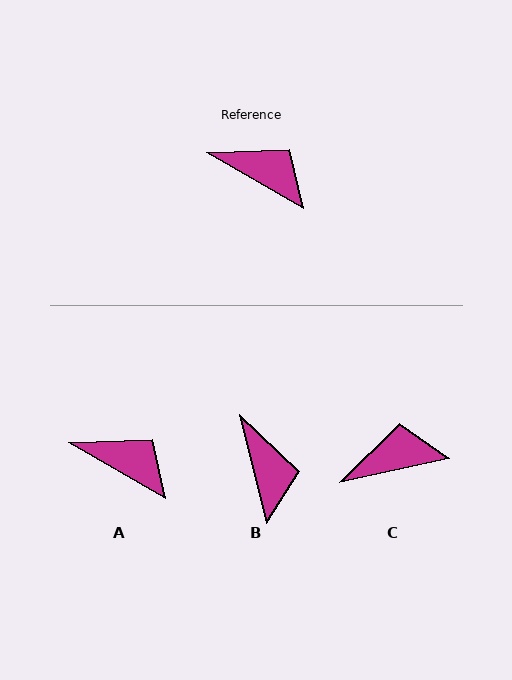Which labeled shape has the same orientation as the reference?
A.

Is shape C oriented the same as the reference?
No, it is off by about 43 degrees.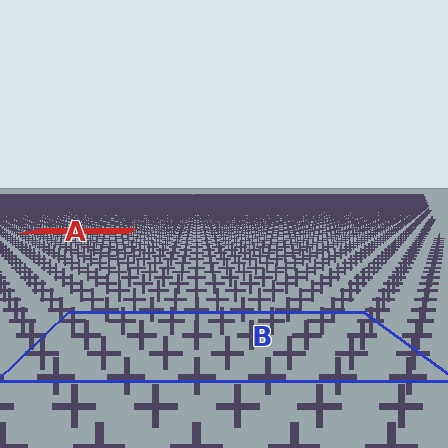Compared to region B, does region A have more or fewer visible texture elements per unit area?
Region A has more texture elements per unit area — they are packed more densely because it is farther away.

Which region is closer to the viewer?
Region B is closer. The texture elements there are larger and more spread out.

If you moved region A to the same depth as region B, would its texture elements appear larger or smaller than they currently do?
They would appear larger. At a closer depth, the same texture elements are projected at a bigger on-screen size.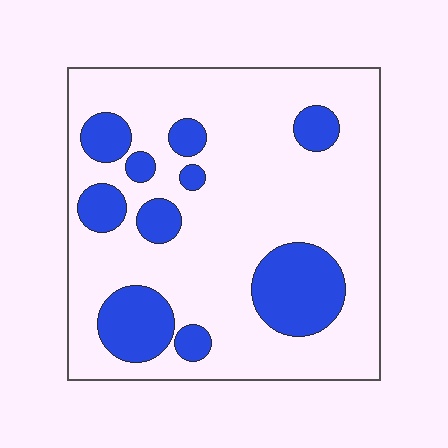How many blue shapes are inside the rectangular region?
10.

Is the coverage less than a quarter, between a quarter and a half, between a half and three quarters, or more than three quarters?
Less than a quarter.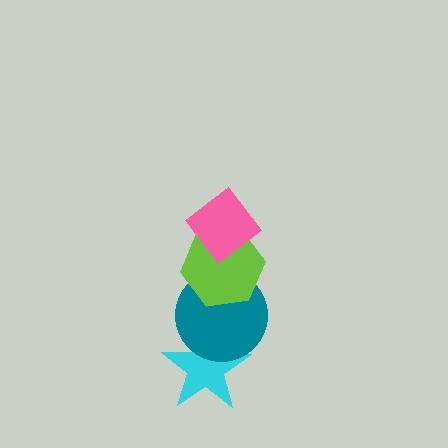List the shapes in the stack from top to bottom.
From top to bottom: the pink diamond, the lime hexagon, the teal circle, the cyan star.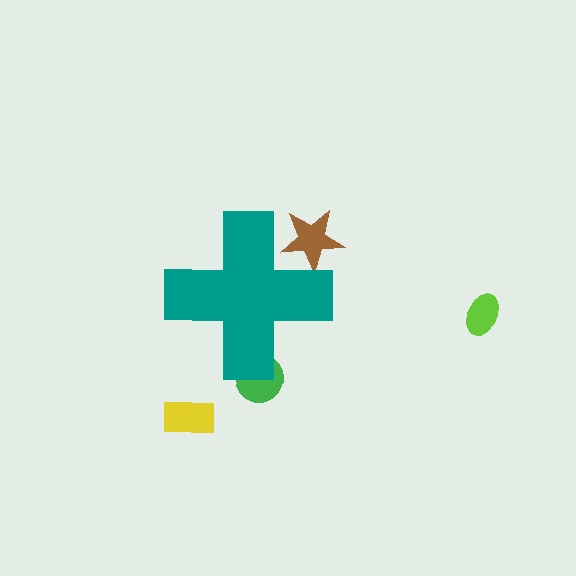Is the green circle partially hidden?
Yes, the green circle is partially hidden behind the teal cross.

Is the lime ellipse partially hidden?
No, the lime ellipse is fully visible.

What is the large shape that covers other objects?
A teal cross.